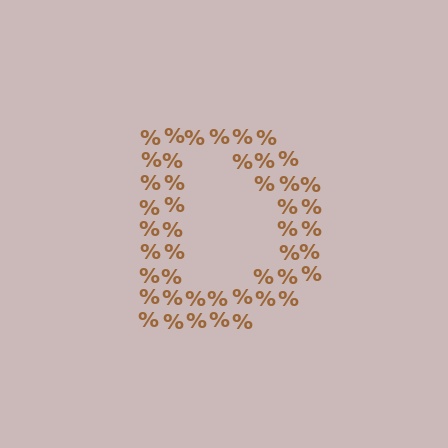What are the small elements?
The small elements are percent signs.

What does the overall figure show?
The overall figure shows the letter D.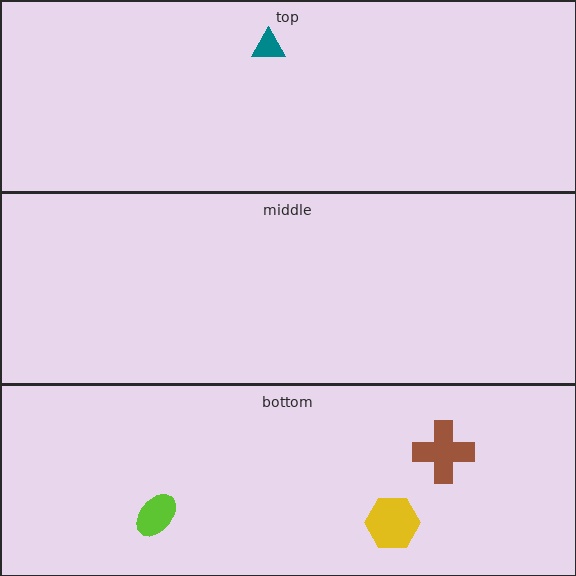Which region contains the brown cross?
The bottom region.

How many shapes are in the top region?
1.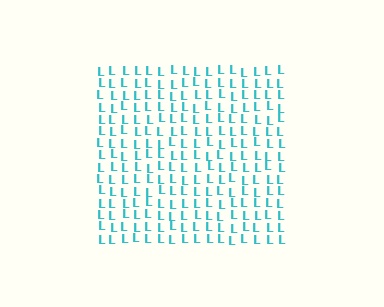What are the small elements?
The small elements are letter L's.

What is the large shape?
The large shape is a square.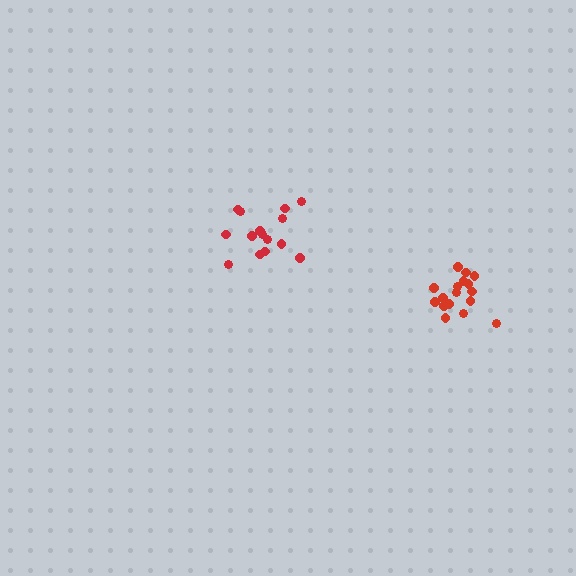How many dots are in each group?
Group 1: 15 dots, Group 2: 17 dots (32 total).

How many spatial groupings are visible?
There are 2 spatial groupings.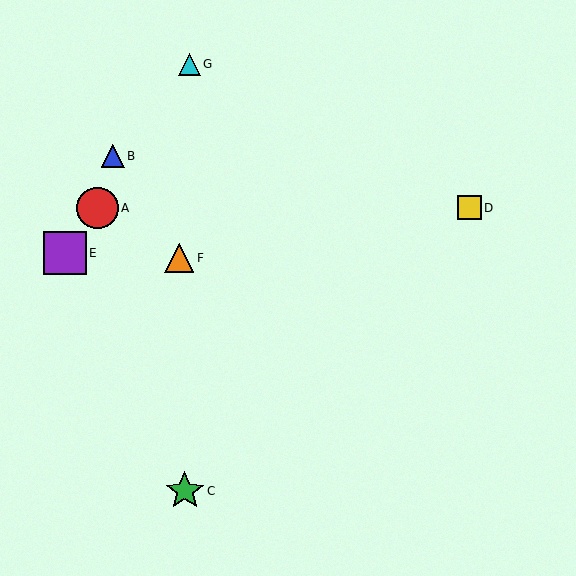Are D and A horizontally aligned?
Yes, both are at y≈208.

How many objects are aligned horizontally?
2 objects (A, D) are aligned horizontally.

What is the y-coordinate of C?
Object C is at y≈491.